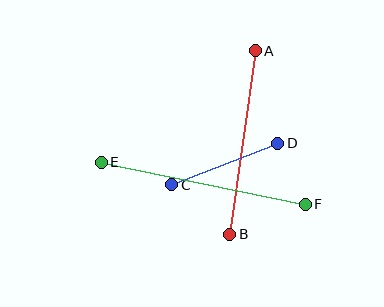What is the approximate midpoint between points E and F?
The midpoint is at approximately (203, 183) pixels.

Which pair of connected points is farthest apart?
Points E and F are farthest apart.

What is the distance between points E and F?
The distance is approximately 208 pixels.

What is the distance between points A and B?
The distance is approximately 185 pixels.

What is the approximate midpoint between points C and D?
The midpoint is at approximately (225, 164) pixels.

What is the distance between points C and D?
The distance is approximately 114 pixels.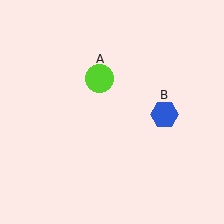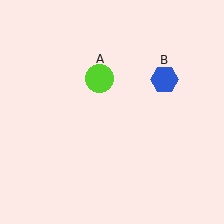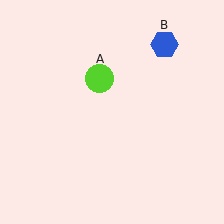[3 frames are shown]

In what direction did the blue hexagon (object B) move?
The blue hexagon (object B) moved up.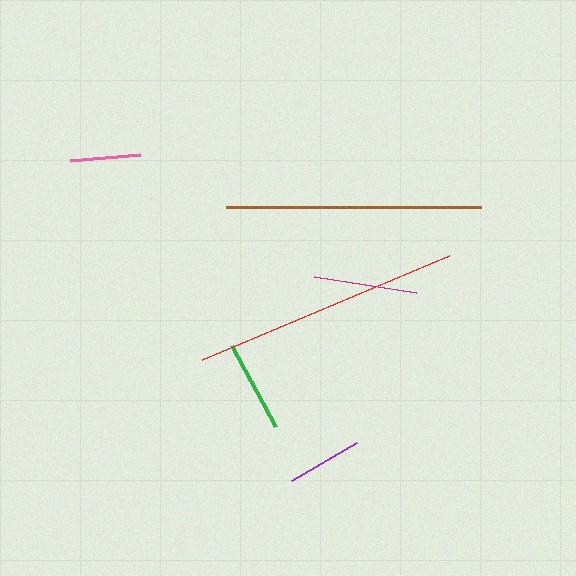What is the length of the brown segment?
The brown segment is approximately 255 pixels long.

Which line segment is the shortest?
The pink line is the shortest at approximately 70 pixels.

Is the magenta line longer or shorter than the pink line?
The magenta line is longer than the pink line.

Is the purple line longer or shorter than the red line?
The red line is longer than the purple line.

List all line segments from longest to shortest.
From longest to shortest: red, brown, magenta, green, purple, pink.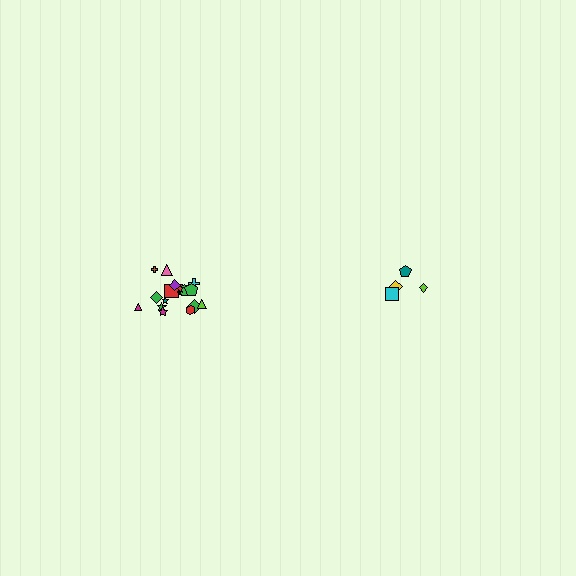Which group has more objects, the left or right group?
The left group.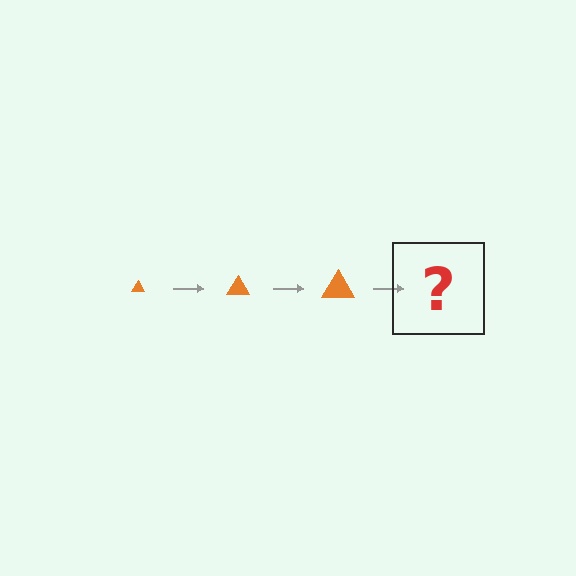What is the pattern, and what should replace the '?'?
The pattern is that the triangle gets progressively larger each step. The '?' should be an orange triangle, larger than the previous one.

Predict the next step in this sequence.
The next step is an orange triangle, larger than the previous one.